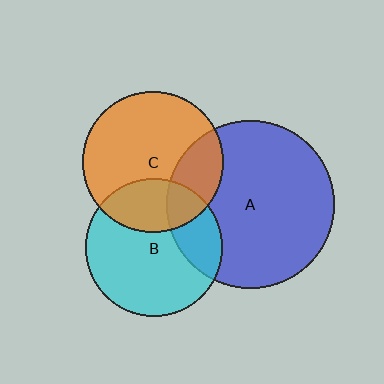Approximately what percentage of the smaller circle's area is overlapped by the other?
Approximately 30%.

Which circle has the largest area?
Circle A (blue).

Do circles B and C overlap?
Yes.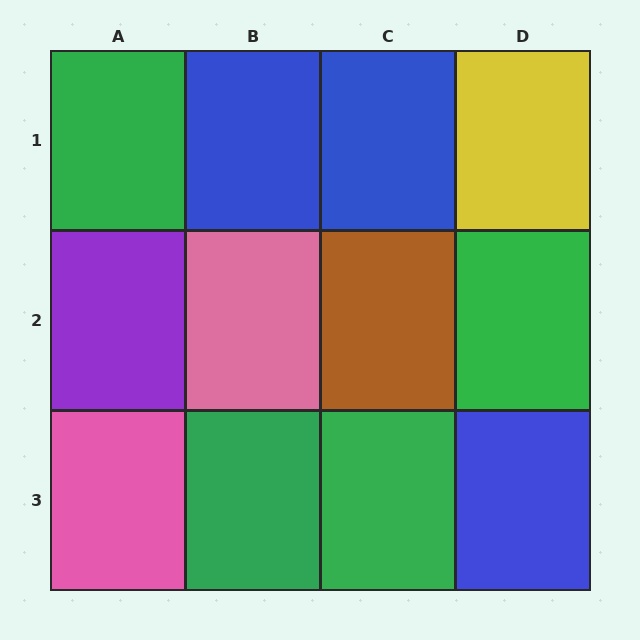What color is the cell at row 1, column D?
Yellow.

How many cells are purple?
1 cell is purple.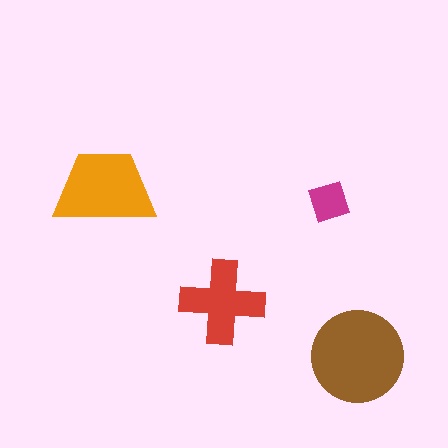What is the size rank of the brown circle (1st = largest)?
1st.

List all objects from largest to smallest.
The brown circle, the orange trapezoid, the red cross, the magenta diamond.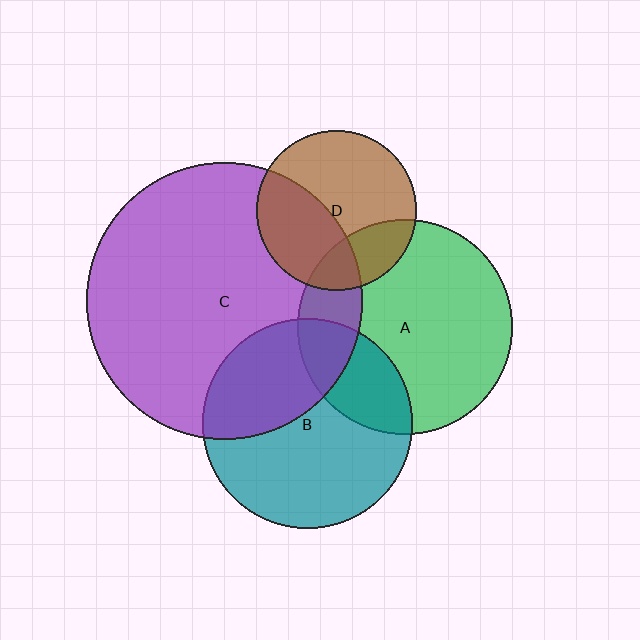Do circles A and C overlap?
Yes.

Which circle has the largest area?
Circle C (purple).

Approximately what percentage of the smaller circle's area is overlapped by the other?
Approximately 20%.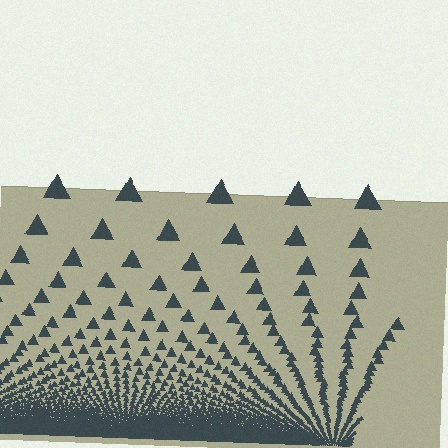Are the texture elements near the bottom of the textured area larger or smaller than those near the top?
Smaller. The gradient is inverted — elements near the bottom are smaller and denser.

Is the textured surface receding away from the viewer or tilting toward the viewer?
The surface appears to tilt toward the viewer. Texture elements get larger and sparser toward the top.